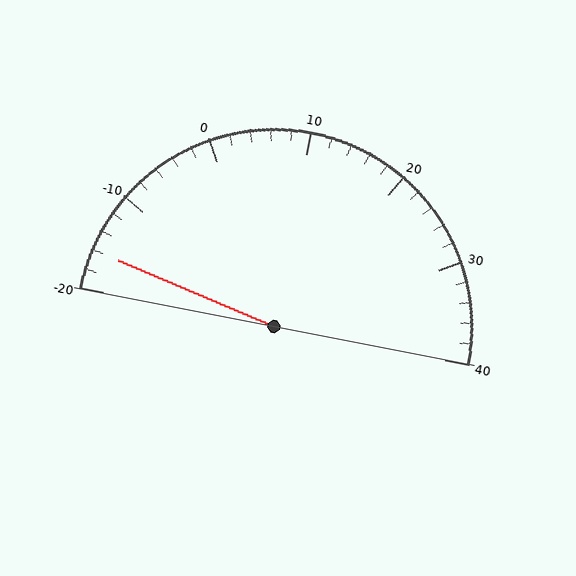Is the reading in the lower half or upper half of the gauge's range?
The reading is in the lower half of the range (-20 to 40).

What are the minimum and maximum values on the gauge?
The gauge ranges from -20 to 40.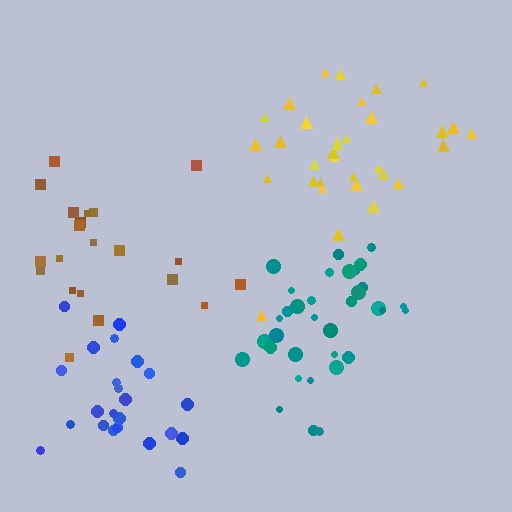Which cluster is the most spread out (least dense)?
Brown.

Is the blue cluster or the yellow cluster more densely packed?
Yellow.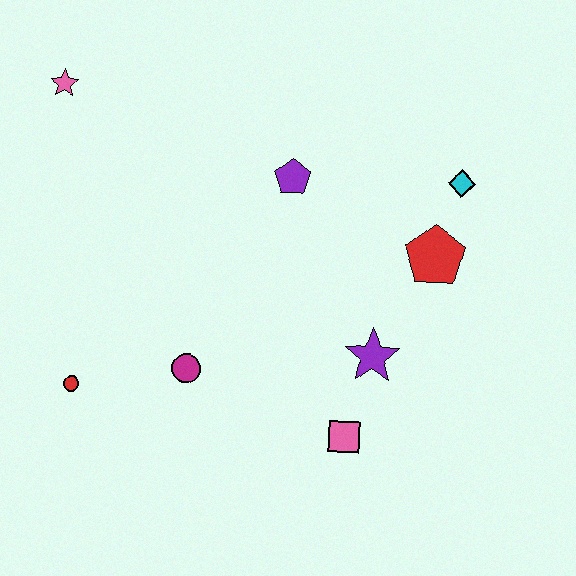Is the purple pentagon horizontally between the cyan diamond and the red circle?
Yes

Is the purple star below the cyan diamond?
Yes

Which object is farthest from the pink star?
The pink square is farthest from the pink star.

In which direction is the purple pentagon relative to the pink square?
The purple pentagon is above the pink square.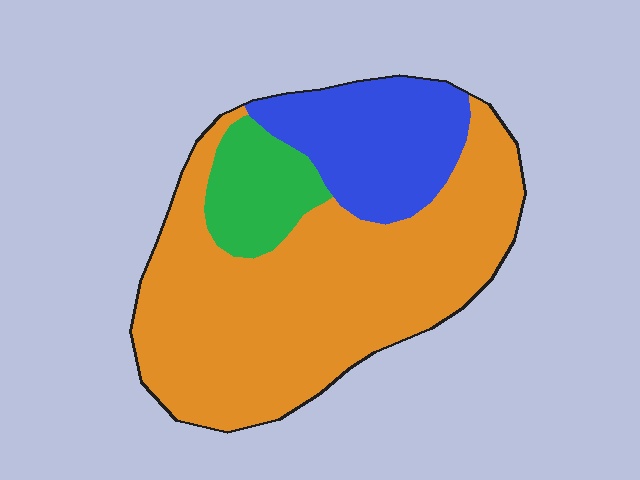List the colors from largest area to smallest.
From largest to smallest: orange, blue, green.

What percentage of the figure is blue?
Blue covers around 20% of the figure.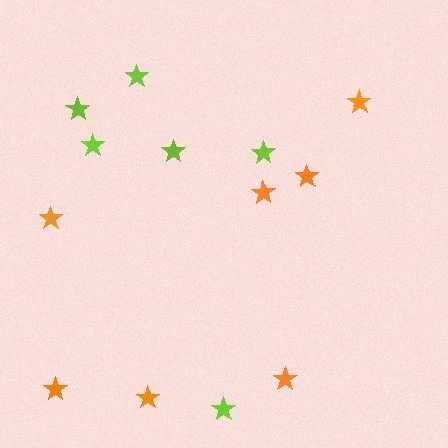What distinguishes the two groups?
There are 2 groups: one group of lime stars (6) and one group of orange stars (7).